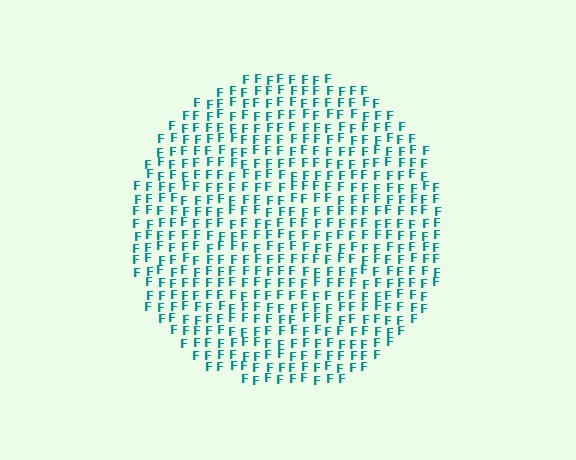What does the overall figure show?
The overall figure shows a circle.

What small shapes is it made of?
It is made of small letter F's.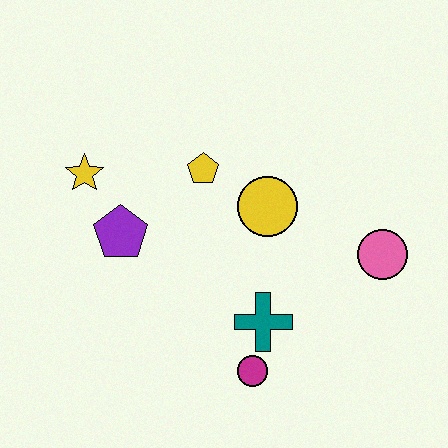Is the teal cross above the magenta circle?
Yes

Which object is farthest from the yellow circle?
The yellow star is farthest from the yellow circle.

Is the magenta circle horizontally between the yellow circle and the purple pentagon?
Yes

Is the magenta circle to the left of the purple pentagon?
No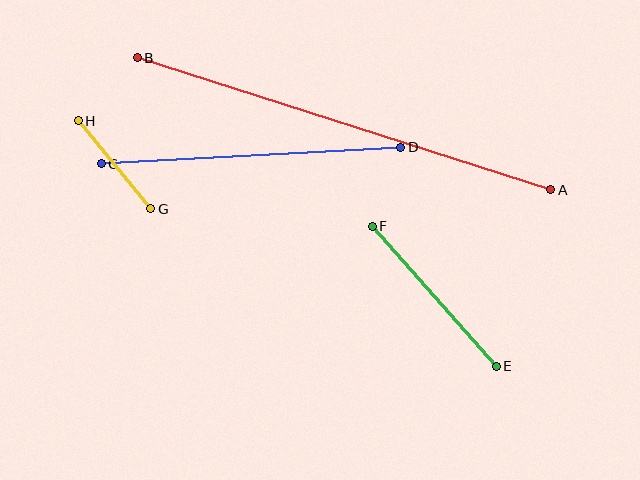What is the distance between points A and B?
The distance is approximately 434 pixels.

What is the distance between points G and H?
The distance is approximately 114 pixels.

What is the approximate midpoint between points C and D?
The midpoint is at approximately (251, 155) pixels.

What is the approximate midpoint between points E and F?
The midpoint is at approximately (434, 296) pixels.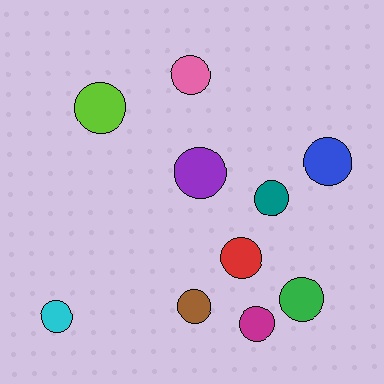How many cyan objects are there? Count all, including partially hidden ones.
There is 1 cyan object.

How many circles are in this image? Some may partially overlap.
There are 10 circles.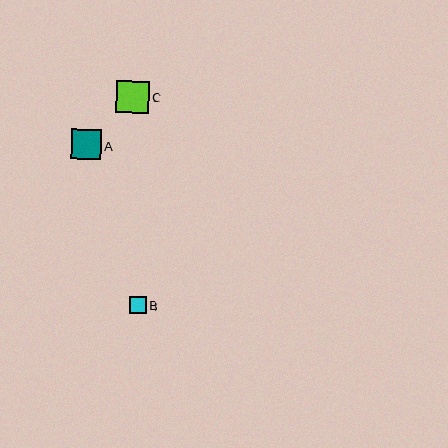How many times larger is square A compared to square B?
Square A is approximately 1.7 times the size of square B.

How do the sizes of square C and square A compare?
Square C and square A are approximately the same size.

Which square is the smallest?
Square B is the smallest with a size of approximately 17 pixels.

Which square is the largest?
Square C is the largest with a size of approximately 32 pixels.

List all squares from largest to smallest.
From largest to smallest: C, A, B.